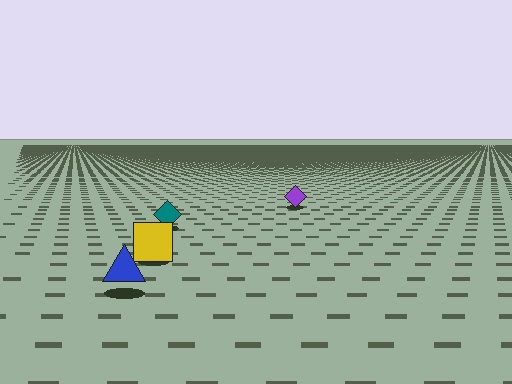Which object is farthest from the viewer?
The purple diamond is farthest from the viewer. It appears smaller and the ground texture around it is denser.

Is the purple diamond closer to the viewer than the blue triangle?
No. The blue triangle is closer — you can tell from the texture gradient: the ground texture is coarser near it.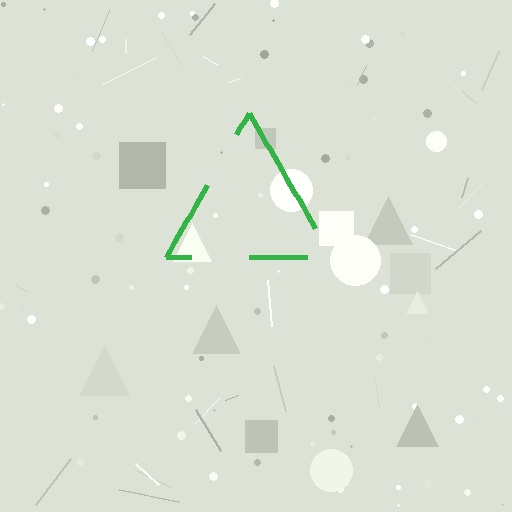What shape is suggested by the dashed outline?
The dashed outline suggests a triangle.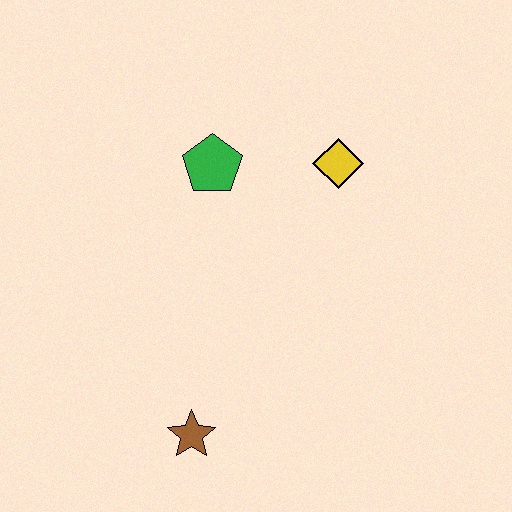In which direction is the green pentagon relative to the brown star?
The green pentagon is above the brown star.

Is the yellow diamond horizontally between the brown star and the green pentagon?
No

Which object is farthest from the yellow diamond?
The brown star is farthest from the yellow diamond.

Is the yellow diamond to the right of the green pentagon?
Yes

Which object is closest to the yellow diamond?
The green pentagon is closest to the yellow diamond.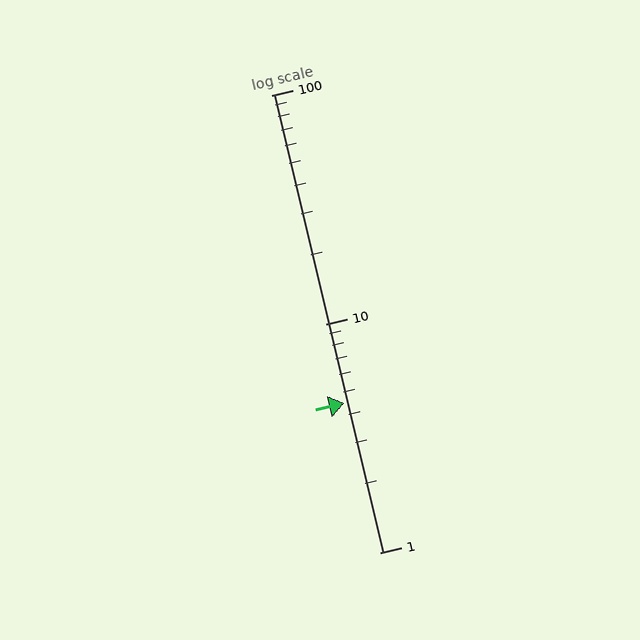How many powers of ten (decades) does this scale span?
The scale spans 2 decades, from 1 to 100.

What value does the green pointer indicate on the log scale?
The pointer indicates approximately 4.5.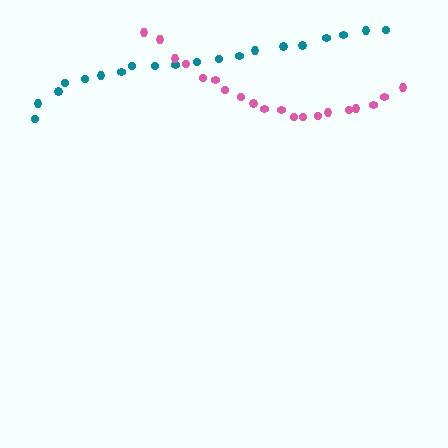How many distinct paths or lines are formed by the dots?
There are 2 distinct paths.